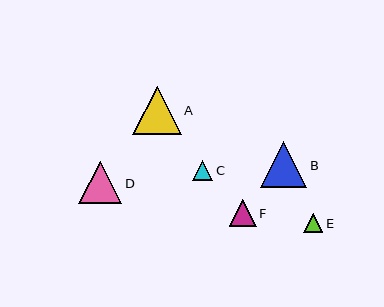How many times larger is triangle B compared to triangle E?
Triangle B is approximately 2.5 times the size of triangle E.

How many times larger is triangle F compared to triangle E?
Triangle F is approximately 1.4 times the size of triangle E.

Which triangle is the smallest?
Triangle E is the smallest with a size of approximately 19 pixels.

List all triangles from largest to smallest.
From largest to smallest: A, B, D, F, C, E.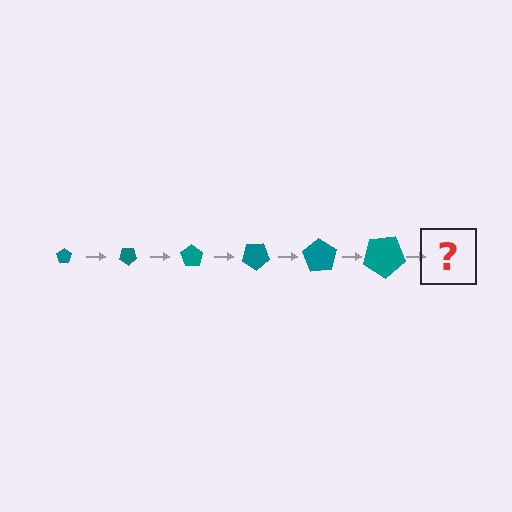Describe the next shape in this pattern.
It should be a pentagon, larger than the previous one and rotated 210 degrees from the start.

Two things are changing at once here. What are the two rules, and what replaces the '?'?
The two rules are that the pentagon grows larger each step and it rotates 35 degrees each step. The '?' should be a pentagon, larger than the previous one and rotated 210 degrees from the start.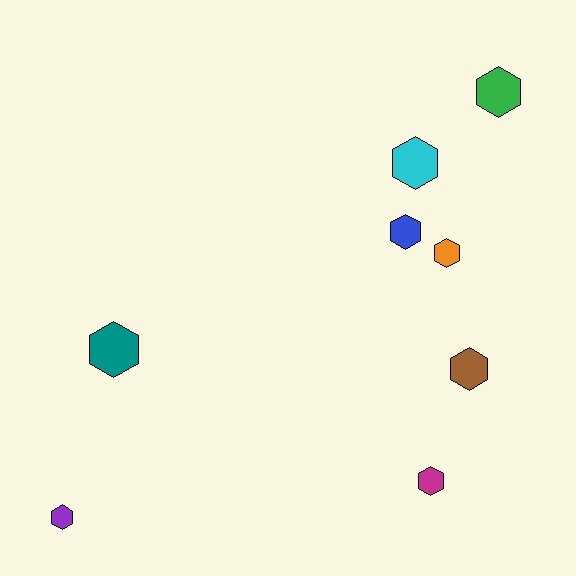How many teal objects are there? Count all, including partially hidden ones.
There is 1 teal object.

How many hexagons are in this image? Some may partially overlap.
There are 8 hexagons.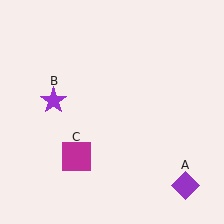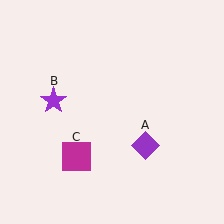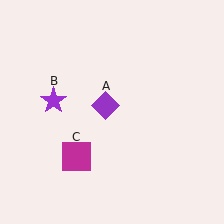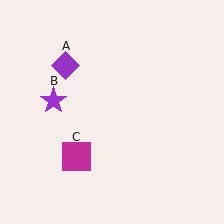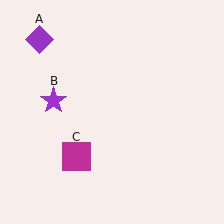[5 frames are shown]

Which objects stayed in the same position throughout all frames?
Purple star (object B) and magenta square (object C) remained stationary.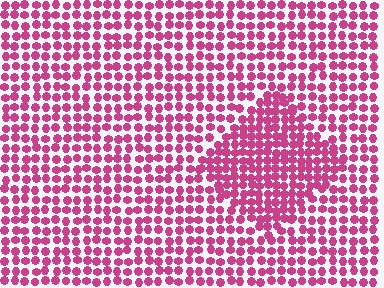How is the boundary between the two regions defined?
The boundary is defined by a change in element density (approximately 1.5x ratio). All elements are the same color, size, and shape.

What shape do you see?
I see a diamond.